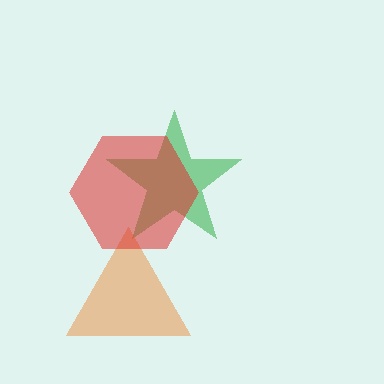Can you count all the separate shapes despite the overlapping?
Yes, there are 3 separate shapes.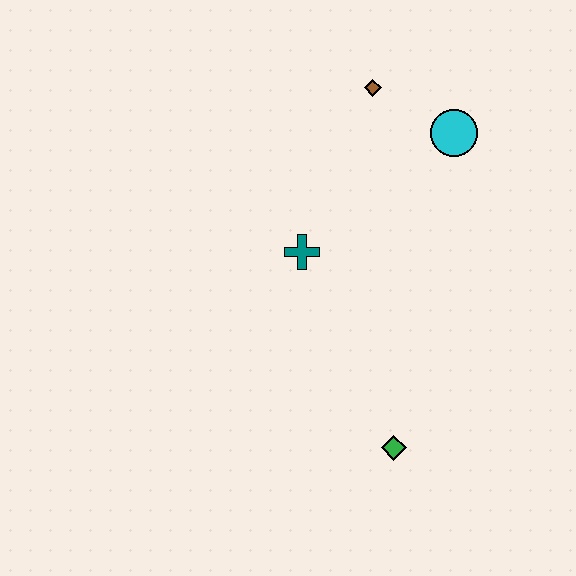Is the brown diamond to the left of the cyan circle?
Yes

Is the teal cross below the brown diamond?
Yes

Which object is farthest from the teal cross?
The green diamond is farthest from the teal cross.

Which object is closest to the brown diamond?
The cyan circle is closest to the brown diamond.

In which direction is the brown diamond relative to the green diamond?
The brown diamond is above the green diamond.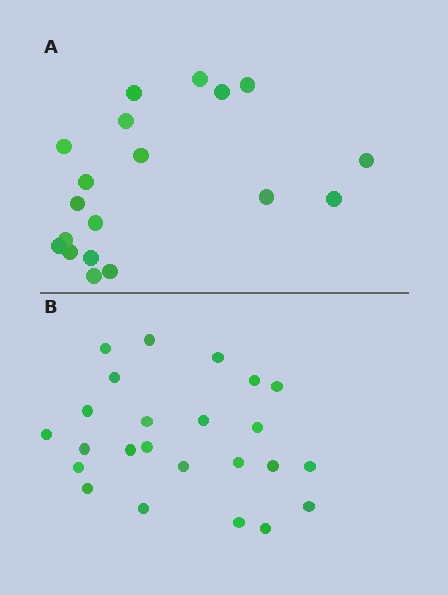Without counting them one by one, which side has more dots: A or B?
Region B (the bottom region) has more dots.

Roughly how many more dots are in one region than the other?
Region B has about 5 more dots than region A.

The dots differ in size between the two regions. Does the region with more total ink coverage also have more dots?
No. Region A has more total ink coverage because its dots are larger, but region B actually contains more individual dots. Total area can be misleading — the number of items is what matters here.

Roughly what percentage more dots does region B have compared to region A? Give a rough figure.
About 25% more.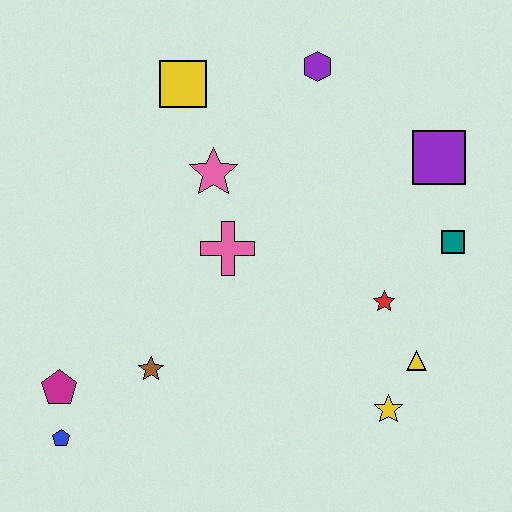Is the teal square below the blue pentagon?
No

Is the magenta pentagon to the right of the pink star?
No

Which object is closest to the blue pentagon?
The magenta pentagon is closest to the blue pentagon.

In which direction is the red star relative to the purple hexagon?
The red star is below the purple hexagon.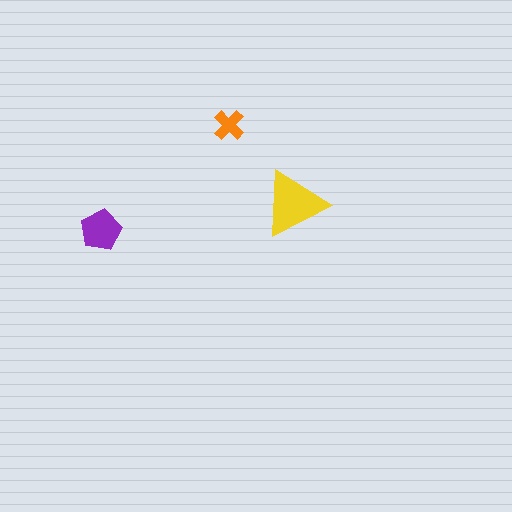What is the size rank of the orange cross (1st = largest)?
3rd.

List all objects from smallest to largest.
The orange cross, the purple pentagon, the yellow triangle.